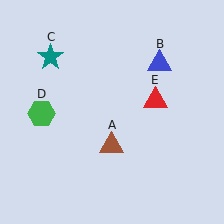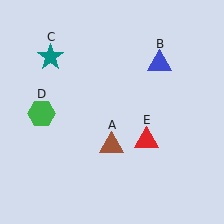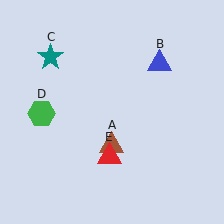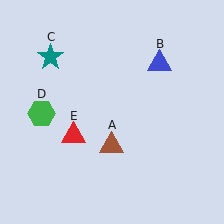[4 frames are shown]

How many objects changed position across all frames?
1 object changed position: red triangle (object E).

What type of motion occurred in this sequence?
The red triangle (object E) rotated clockwise around the center of the scene.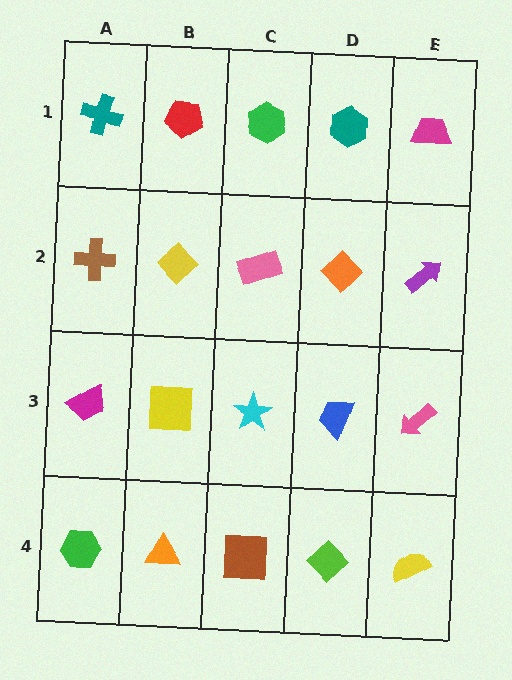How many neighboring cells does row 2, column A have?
3.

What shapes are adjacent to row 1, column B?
A yellow diamond (row 2, column B), a teal cross (row 1, column A), a green hexagon (row 1, column C).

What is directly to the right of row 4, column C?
A lime diamond.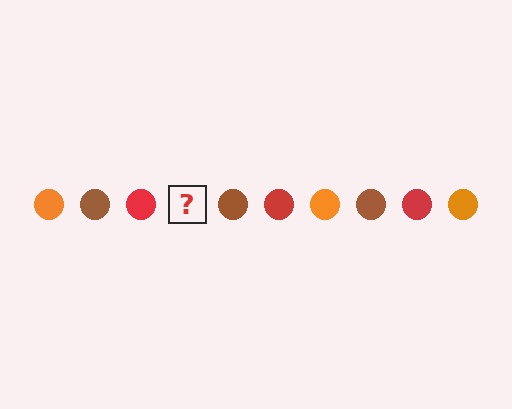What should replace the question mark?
The question mark should be replaced with an orange circle.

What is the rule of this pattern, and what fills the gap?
The rule is that the pattern cycles through orange, brown, red circles. The gap should be filled with an orange circle.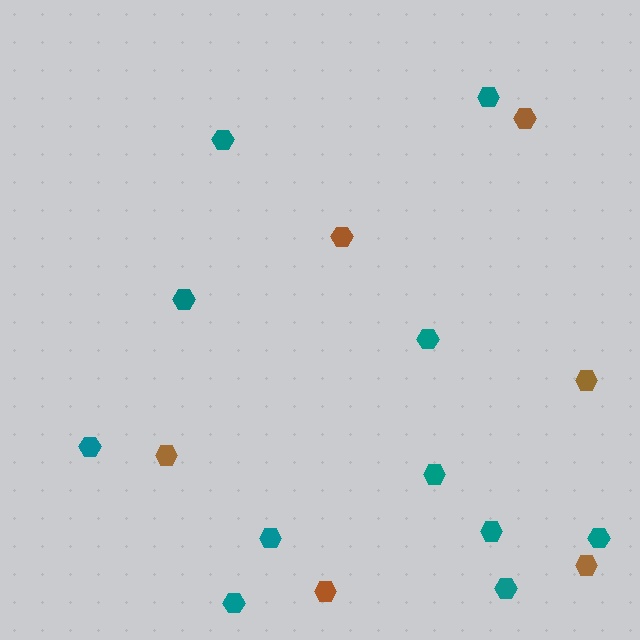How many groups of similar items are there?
There are 2 groups: one group of teal hexagons (11) and one group of brown hexagons (6).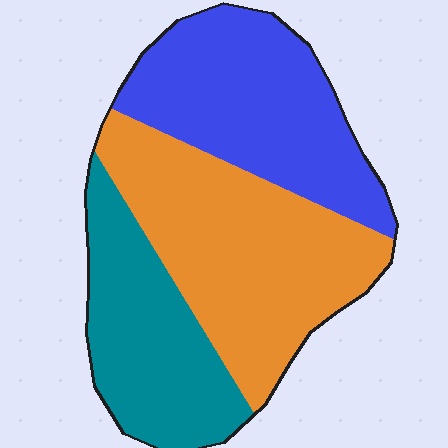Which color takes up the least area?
Teal, at roughly 25%.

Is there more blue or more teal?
Blue.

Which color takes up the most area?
Orange, at roughly 40%.